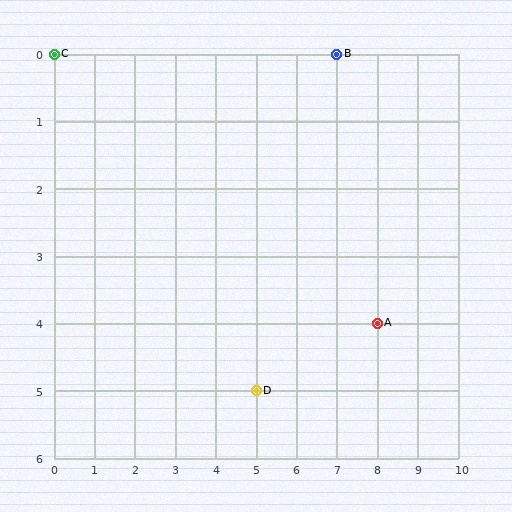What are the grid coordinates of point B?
Point B is at grid coordinates (7, 0).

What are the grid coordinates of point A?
Point A is at grid coordinates (8, 4).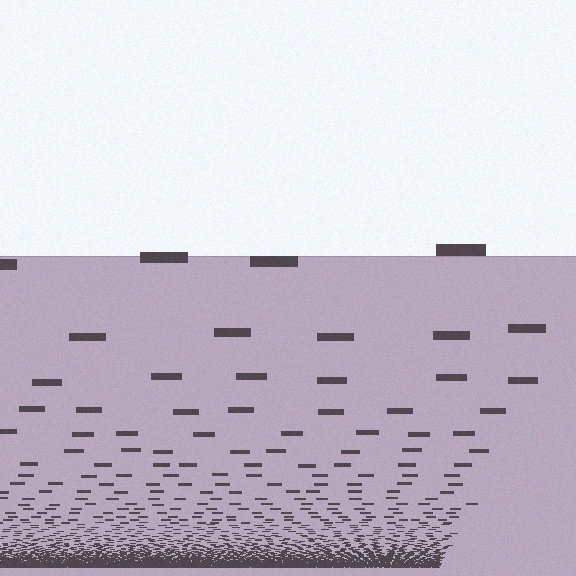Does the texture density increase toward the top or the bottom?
Density increases toward the bottom.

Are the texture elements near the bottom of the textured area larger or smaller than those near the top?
Smaller. The gradient is inverted — elements near the bottom are smaller and denser.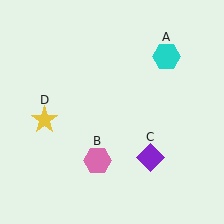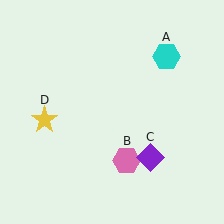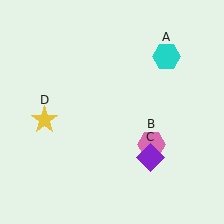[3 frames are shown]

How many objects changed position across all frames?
1 object changed position: pink hexagon (object B).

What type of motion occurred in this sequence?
The pink hexagon (object B) rotated counterclockwise around the center of the scene.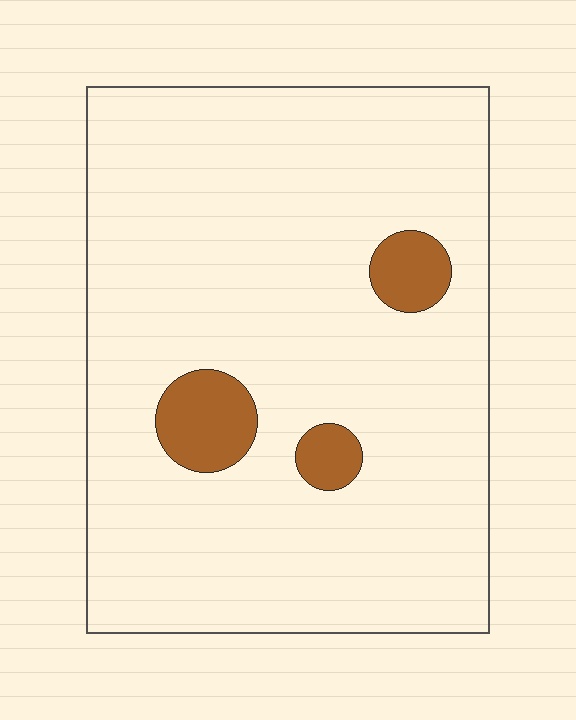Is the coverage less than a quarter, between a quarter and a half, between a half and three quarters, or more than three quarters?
Less than a quarter.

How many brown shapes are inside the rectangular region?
3.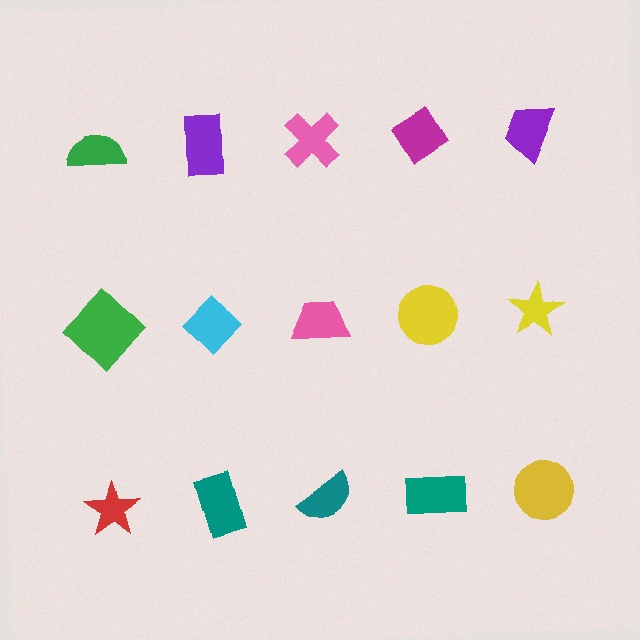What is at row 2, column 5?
A yellow star.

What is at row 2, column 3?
A pink trapezoid.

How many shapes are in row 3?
5 shapes.